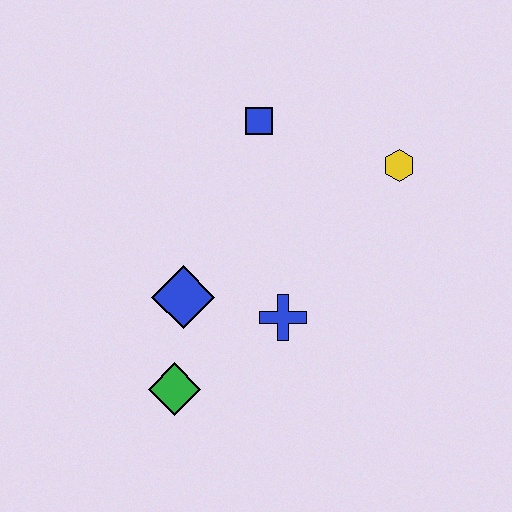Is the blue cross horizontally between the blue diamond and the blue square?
No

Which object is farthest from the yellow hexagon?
The green diamond is farthest from the yellow hexagon.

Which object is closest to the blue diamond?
The green diamond is closest to the blue diamond.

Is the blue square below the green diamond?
No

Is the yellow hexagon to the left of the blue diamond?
No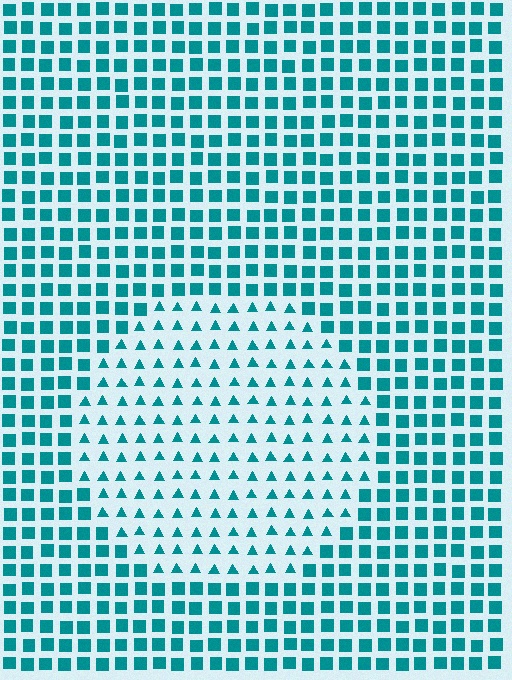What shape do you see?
I see a circle.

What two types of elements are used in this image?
The image uses triangles inside the circle region and squares outside it.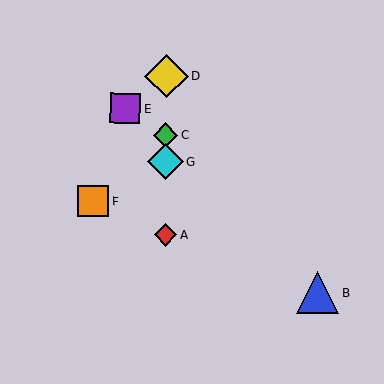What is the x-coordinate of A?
Object A is at x≈165.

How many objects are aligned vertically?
4 objects (A, C, D, G) are aligned vertically.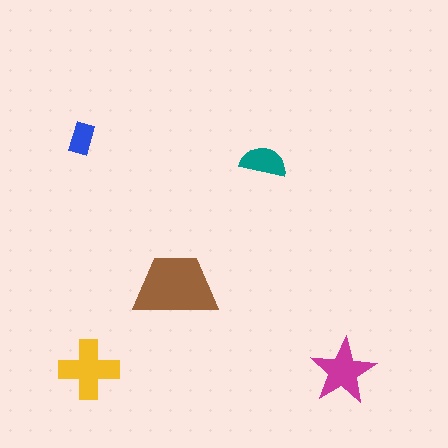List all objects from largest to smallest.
The brown trapezoid, the yellow cross, the magenta star, the teal semicircle, the blue rectangle.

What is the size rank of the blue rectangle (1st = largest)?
5th.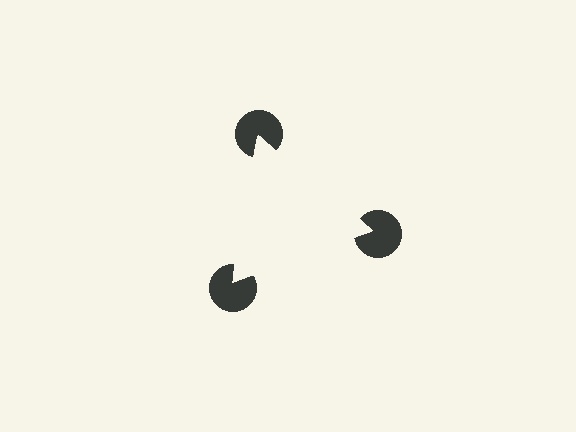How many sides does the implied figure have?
3 sides.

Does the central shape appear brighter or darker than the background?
It typically appears slightly brighter than the background, even though no actual brightness change is drawn.